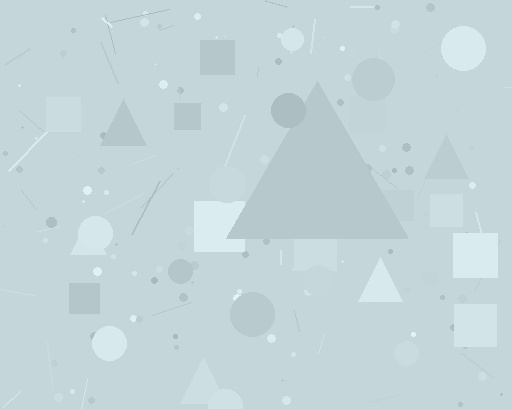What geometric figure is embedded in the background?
A triangle is embedded in the background.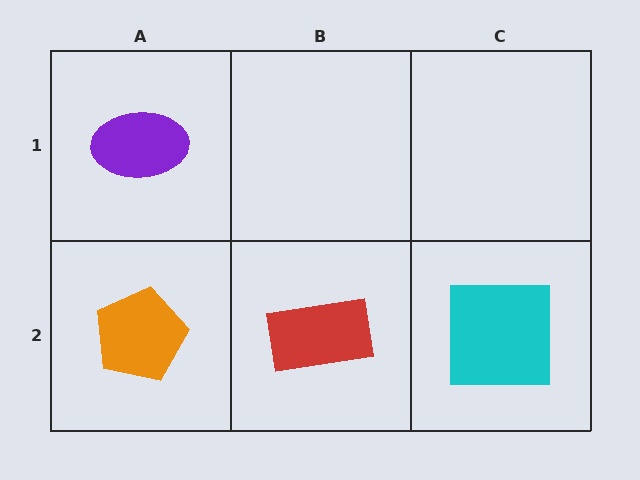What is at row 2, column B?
A red rectangle.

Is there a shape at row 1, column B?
No, that cell is empty.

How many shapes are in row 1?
1 shape.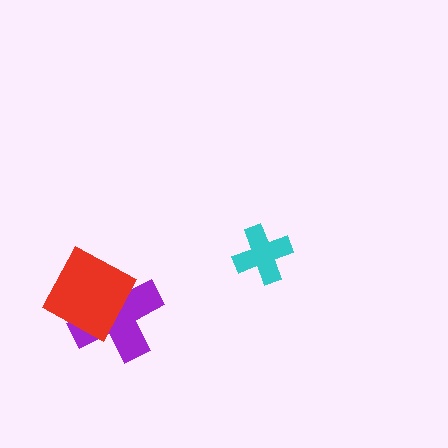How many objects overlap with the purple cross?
1 object overlaps with the purple cross.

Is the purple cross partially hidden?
Yes, it is partially covered by another shape.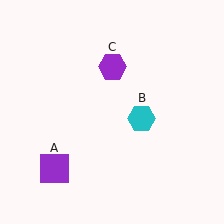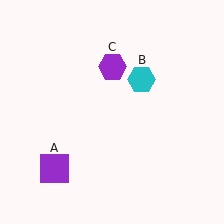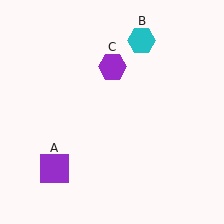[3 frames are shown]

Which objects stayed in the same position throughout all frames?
Purple square (object A) and purple hexagon (object C) remained stationary.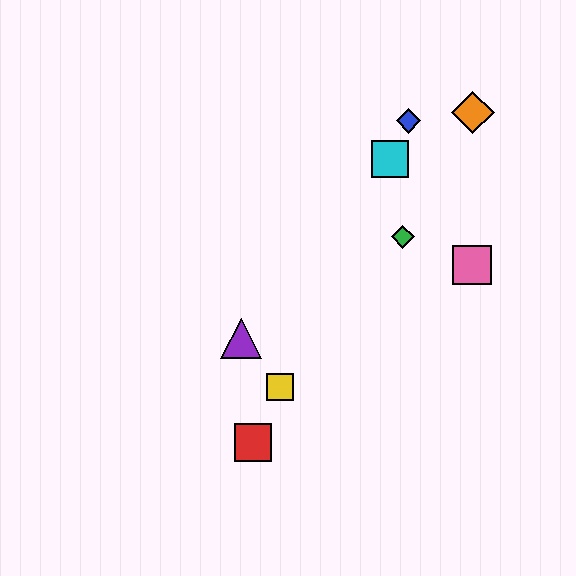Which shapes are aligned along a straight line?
The red square, the blue diamond, the yellow square, the cyan square are aligned along a straight line.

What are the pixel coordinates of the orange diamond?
The orange diamond is at (473, 113).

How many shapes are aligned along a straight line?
4 shapes (the red square, the blue diamond, the yellow square, the cyan square) are aligned along a straight line.